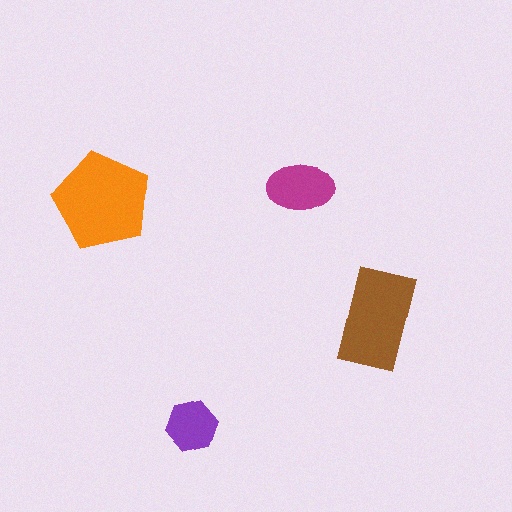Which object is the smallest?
The purple hexagon.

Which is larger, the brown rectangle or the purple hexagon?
The brown rectangle.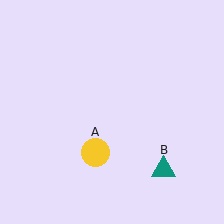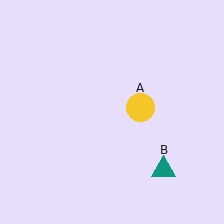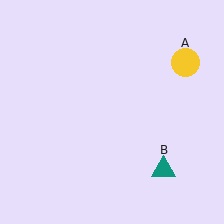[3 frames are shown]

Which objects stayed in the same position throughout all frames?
Teal triangle (object B) remained stationary.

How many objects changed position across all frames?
1 object changed position: yellow circle (object A).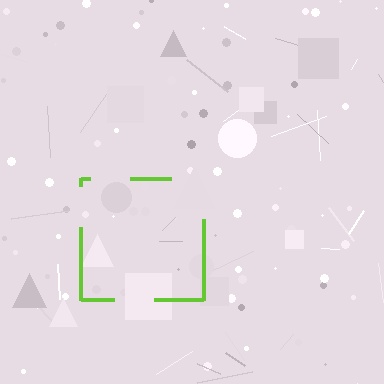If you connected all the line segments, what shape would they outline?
They would outline a square.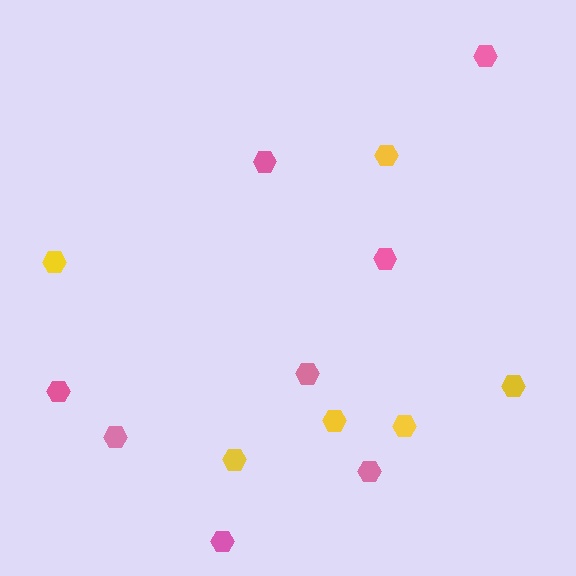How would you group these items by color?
There are 2 groups: one group of pink hexagons (8) and one group of yellow hexagons (6).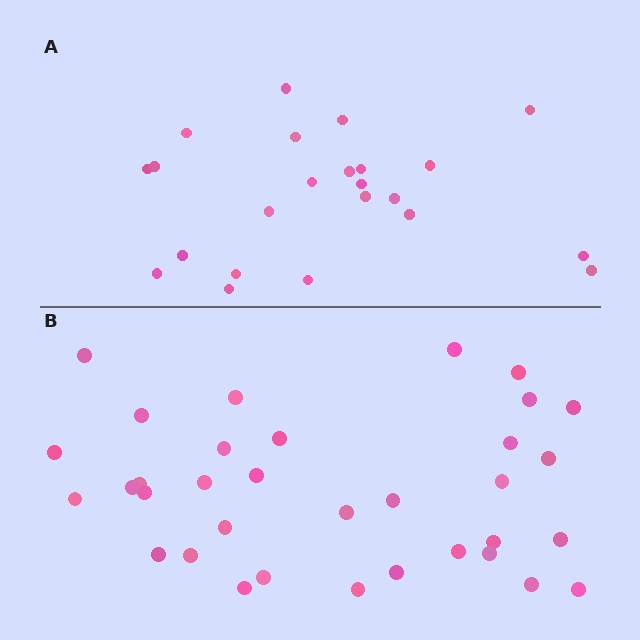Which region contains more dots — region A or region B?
Region B (the bottom region) has more dots.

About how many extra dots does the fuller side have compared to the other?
Region B has roughly 12 or so more dots than region A.